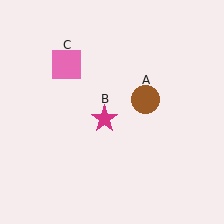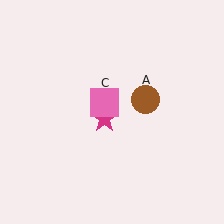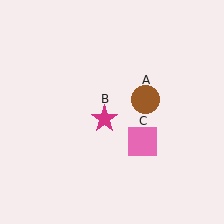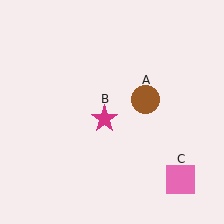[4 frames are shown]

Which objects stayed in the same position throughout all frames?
Brown circle (object A) and magenta star (object B) remained stationary.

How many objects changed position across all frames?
1 object changed position: pink square (object C).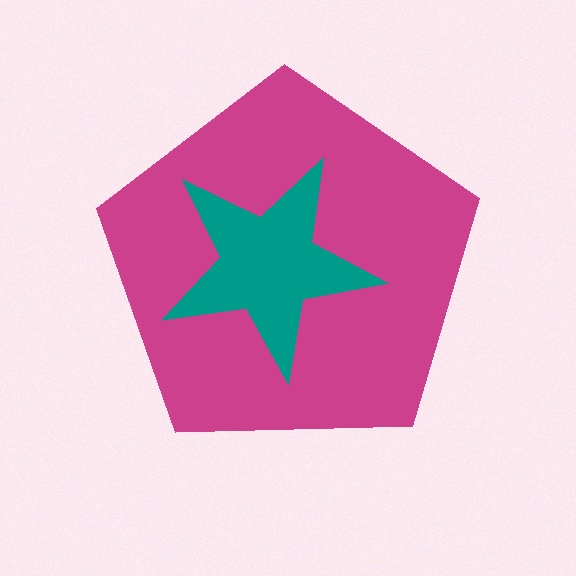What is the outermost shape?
The magenta pentagon.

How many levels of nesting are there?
2.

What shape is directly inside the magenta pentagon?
The teal star.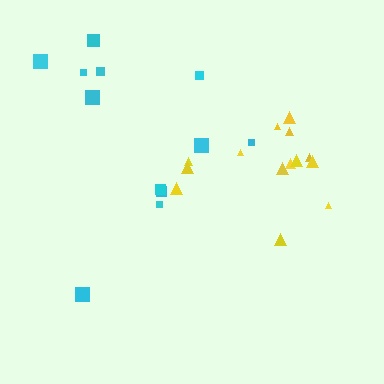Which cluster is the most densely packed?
Yellow.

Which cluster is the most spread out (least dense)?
Cyan.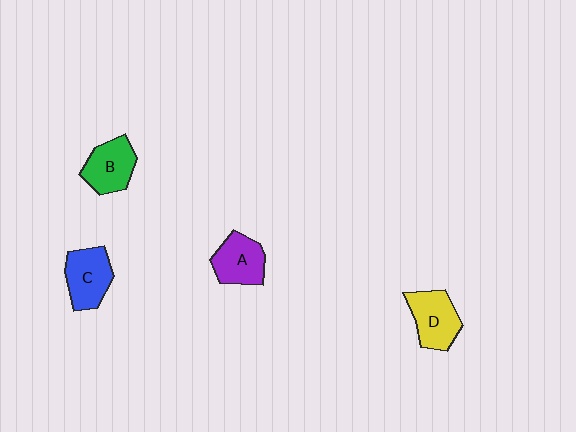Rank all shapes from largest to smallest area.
From largest to smallest: D (yellow), C (blue), B (green), A (purple).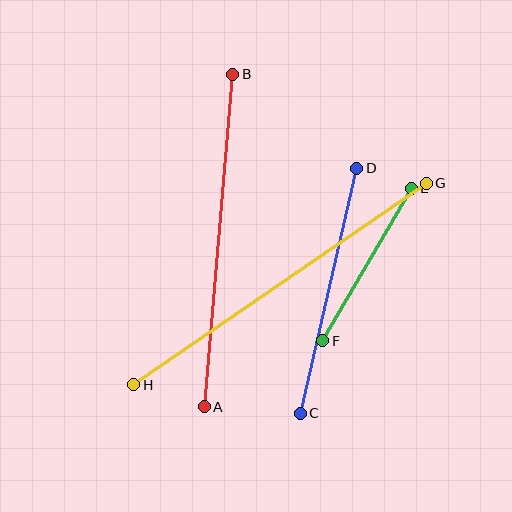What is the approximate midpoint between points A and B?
The midpoint is at approximately (218, 241) pixels.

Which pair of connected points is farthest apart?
Points G and H are farthest apart.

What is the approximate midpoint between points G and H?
The midpoint is at approximately (280, 284) pixels.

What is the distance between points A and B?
The distance is approximately 334 pixels.